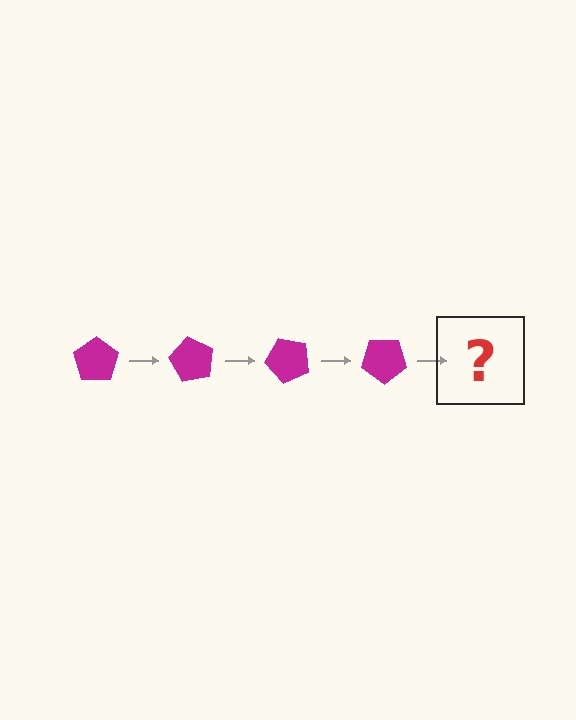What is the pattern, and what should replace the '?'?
The pattern is that the pentagon rotates 60 degrees each step. The '?' should be a magenta pentagon rotated 240 degrees.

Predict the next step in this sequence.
The next step is a magenta pentagon rotated 240 degrees.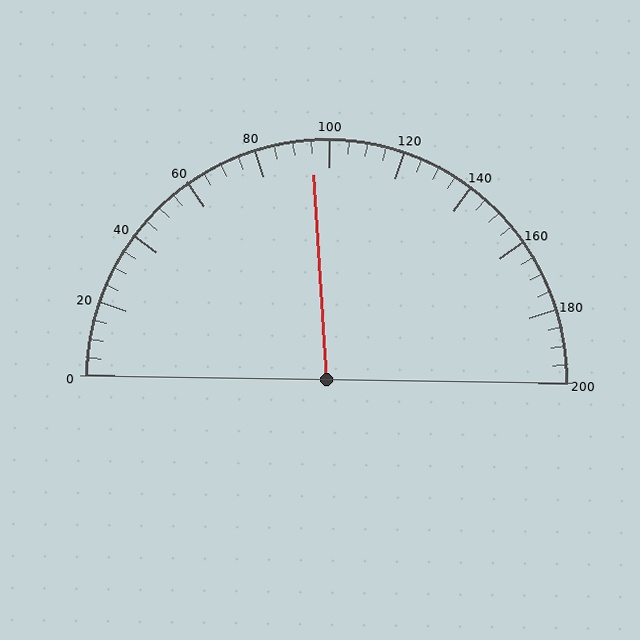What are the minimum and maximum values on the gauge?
The gauge ranges from 0 to 200.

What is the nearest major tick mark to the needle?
The nearest major tick mark is 100.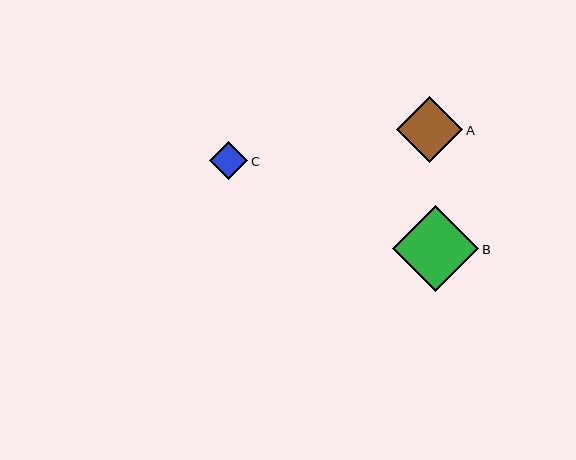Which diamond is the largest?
Diamond B is the largest with a size of approximately 86 pixels.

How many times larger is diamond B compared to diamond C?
Diamond B is approximately 2.3 times the size of diamond C.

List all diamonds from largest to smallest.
From largest to smallest: B, A, C.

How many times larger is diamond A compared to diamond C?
Diamond A is approximately 1.7 times the size of diamond C.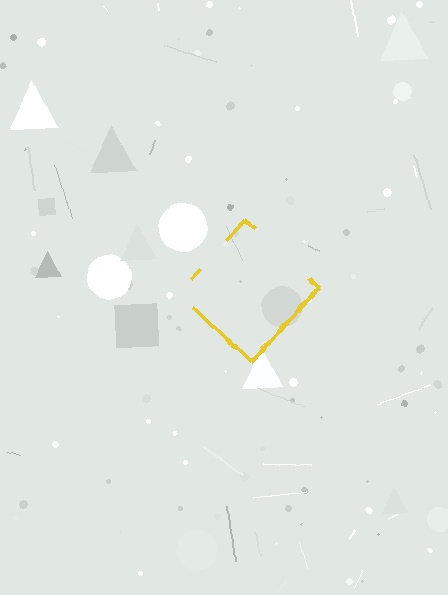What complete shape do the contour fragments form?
The contour fragments form a diamond.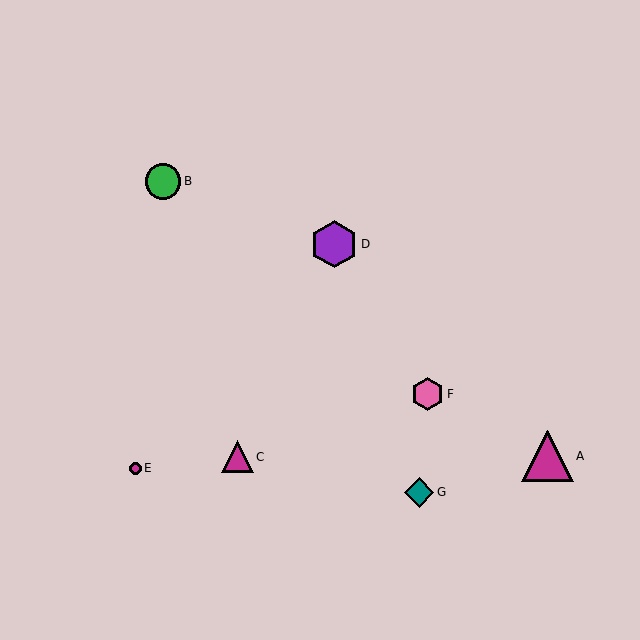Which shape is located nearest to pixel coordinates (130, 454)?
The magenta circle (labeled E) at (135, 468) is nearest to that location.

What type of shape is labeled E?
Shape E is a magenta circle.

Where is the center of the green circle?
The center of the green circle is at (163, 181).